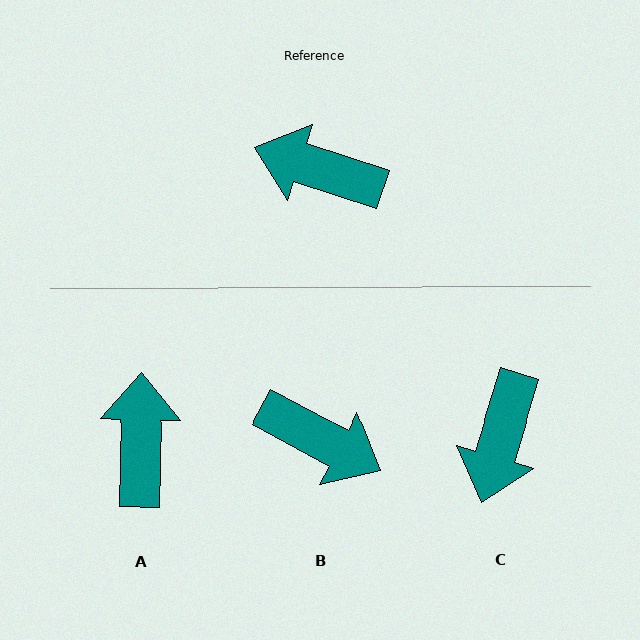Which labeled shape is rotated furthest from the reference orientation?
B, about 170 degrees away.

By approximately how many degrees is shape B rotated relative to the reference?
Approximately 170 degrees counter-clockwise.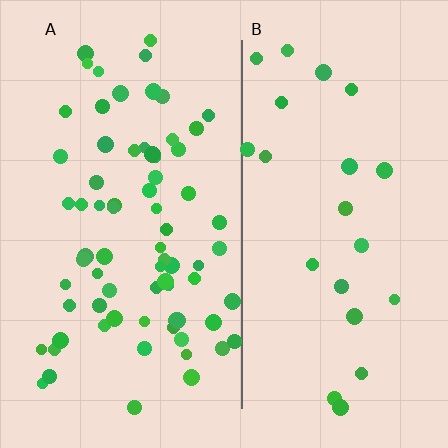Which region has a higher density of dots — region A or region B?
A (the left).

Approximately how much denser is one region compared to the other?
Approximately 3.2× — region A over region B.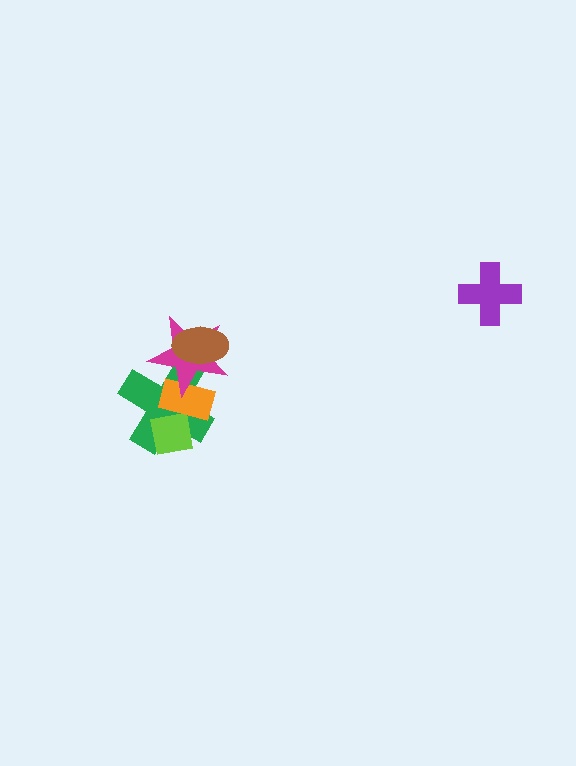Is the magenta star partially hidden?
Yes, it is partially covered by another shape.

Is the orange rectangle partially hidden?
Yes, it is partially covered by another shape.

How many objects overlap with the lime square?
2 objects overlap with the lime square.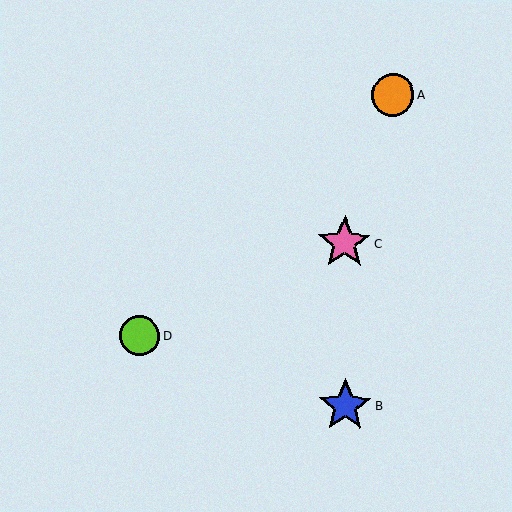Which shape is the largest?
The pink star (labeled C) is the largest.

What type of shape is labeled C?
Shape C is a pink star.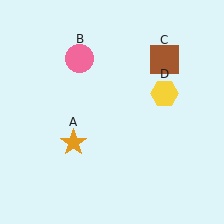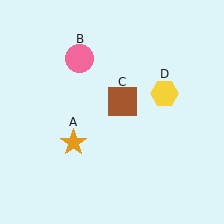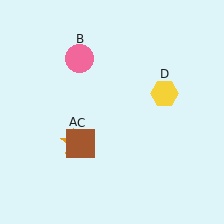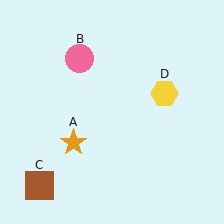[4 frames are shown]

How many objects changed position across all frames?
1 object changed position: brown square (object C).